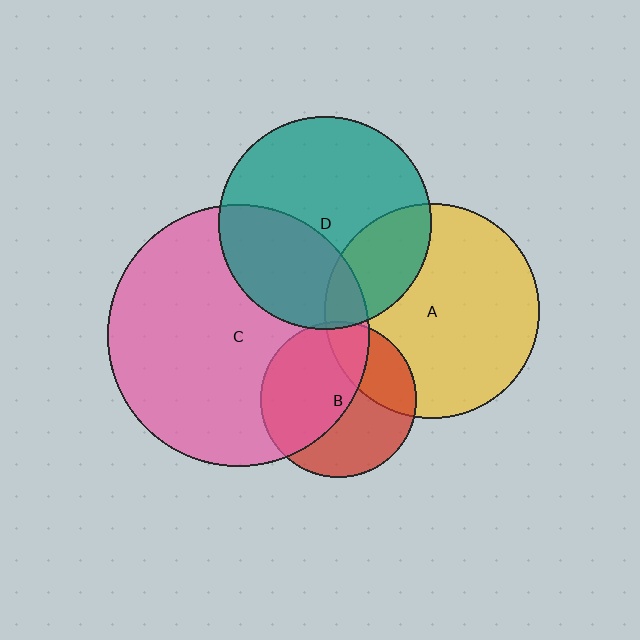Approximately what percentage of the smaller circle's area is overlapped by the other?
Approximately 5%.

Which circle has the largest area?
Circle C (pink).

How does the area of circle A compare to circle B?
Approximately 1.9 times.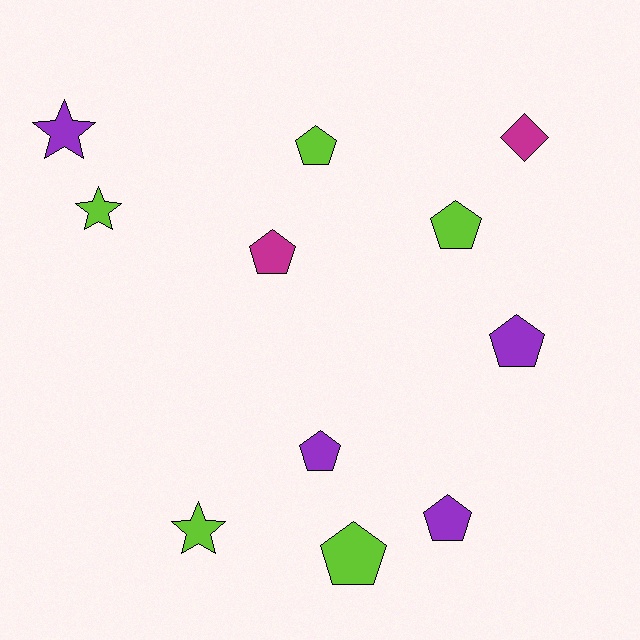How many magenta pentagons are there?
There is 1 magenta pentagon.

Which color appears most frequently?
Lime, with 5 objects.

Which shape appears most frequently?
Pentagon, with 7 objects.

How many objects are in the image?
There are 11 objects.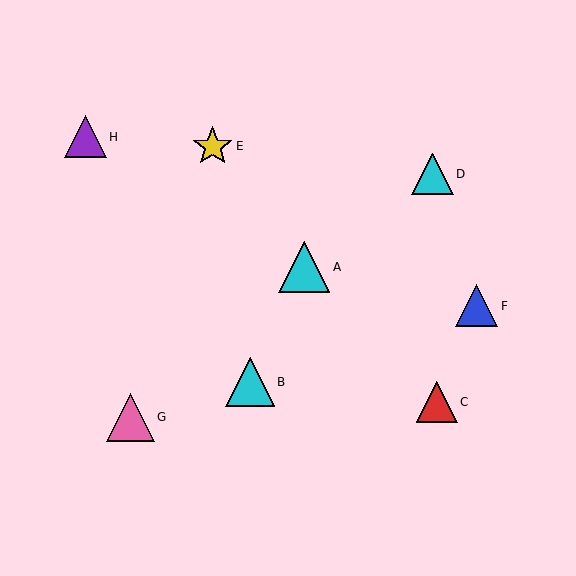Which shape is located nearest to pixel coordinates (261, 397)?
The cyan triangle (labeled B) at (250, 382) is nearest to that location.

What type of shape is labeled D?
Shape D is a cyan triangle.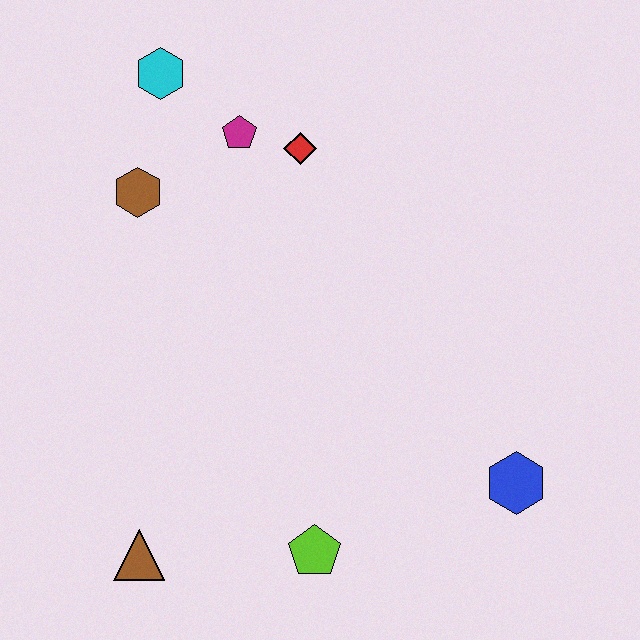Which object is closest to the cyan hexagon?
The magenta pentagon is closest to the cyan hexagon.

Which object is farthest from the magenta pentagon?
The blue hexagon is farthest from the magenta pentagon.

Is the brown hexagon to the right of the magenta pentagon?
No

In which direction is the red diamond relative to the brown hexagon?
The red diamond is to the right of the brown hexagon.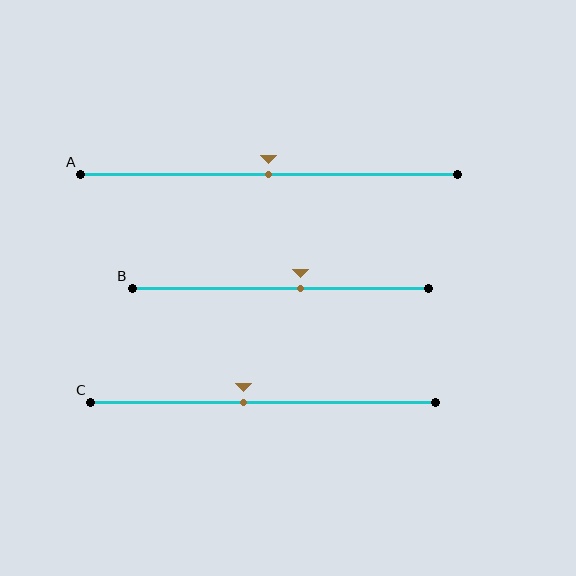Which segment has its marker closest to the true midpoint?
Segment A has its marker closest to the true midpoint.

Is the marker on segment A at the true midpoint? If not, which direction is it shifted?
Yes, the marker on segment A is at the true midpoint.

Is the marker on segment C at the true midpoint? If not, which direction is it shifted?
No, the marker on segment C is shifted to the left by about 6% of the segment length.